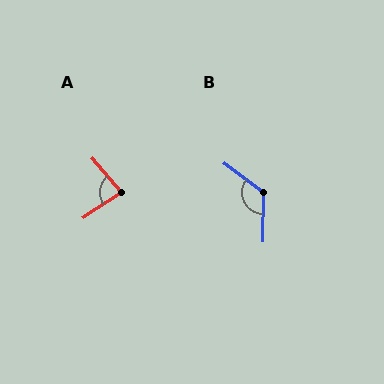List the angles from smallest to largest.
A (83°), B (126°).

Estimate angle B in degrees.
Approximately 126 degrees.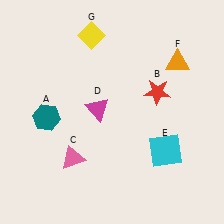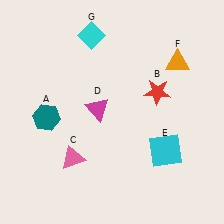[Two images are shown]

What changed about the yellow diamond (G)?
In Image 1, G is yellow. In Image 2, it changed to cyan.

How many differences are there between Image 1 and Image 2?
There is 1 difference between the two images.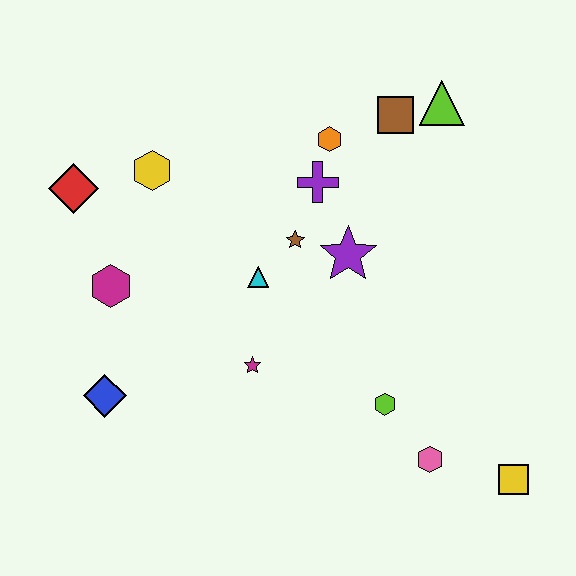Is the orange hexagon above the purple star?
Yes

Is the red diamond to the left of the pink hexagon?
Yes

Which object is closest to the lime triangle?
The brown square is closest to the lime triangle.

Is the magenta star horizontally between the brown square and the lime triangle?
No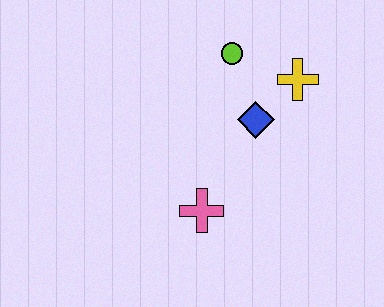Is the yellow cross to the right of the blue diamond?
Yes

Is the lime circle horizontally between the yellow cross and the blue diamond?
No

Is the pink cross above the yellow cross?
No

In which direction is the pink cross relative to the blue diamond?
The pink cross is below the blue diamond.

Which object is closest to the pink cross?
The blue diamond is closest to the pink cross.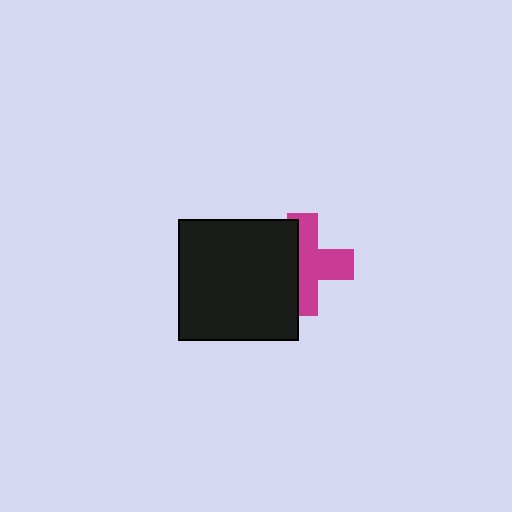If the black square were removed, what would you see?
You would see the complete magenta cross.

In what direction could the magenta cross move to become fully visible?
The magenta cross could move right. That would shift it out from behind the black square entirely.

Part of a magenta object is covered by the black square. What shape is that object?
It is a cross.